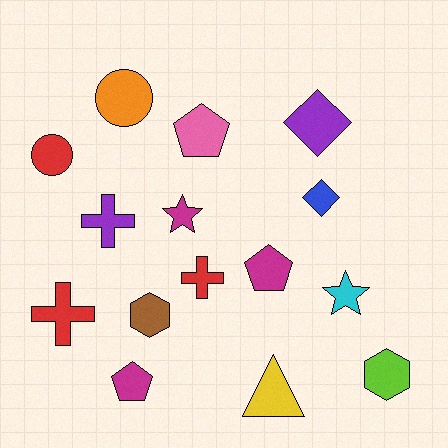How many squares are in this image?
There are no squares.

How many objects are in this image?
There are 15 objects.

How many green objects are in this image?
There are no green objects.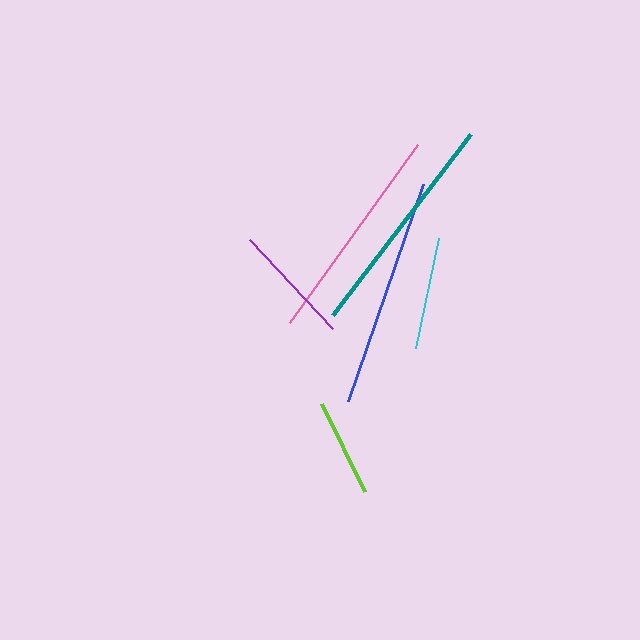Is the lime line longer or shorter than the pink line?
The pink line is longer than the lime line.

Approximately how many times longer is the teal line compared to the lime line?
The teal line is approximately 2.3 times the length of the lime line.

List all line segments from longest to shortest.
From longest to shortest: blue, teal, pink, purple, cyan, lime.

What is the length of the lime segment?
The lime segment is approximately 99 pixels long.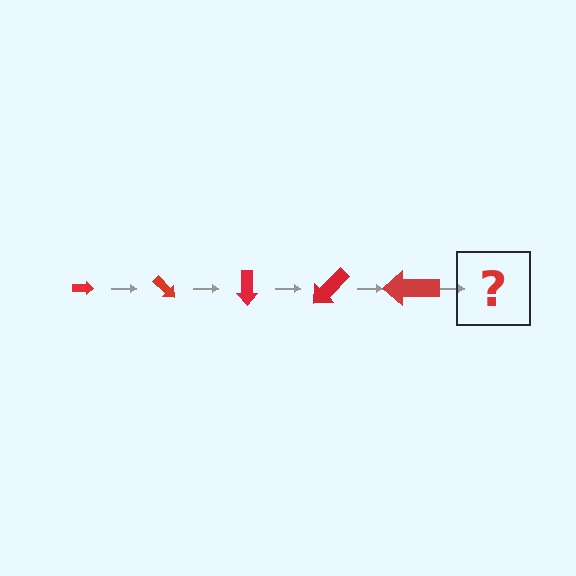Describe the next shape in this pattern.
It should be an arrow, larger than the previous one and rotated 225 degrees from the start.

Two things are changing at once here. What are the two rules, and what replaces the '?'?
The two rules are that the arrow grows larger each step and it rotates 45 degrees each step. The '?' should be an arrow, larger than the previous one and rotated 225 degrees from the start.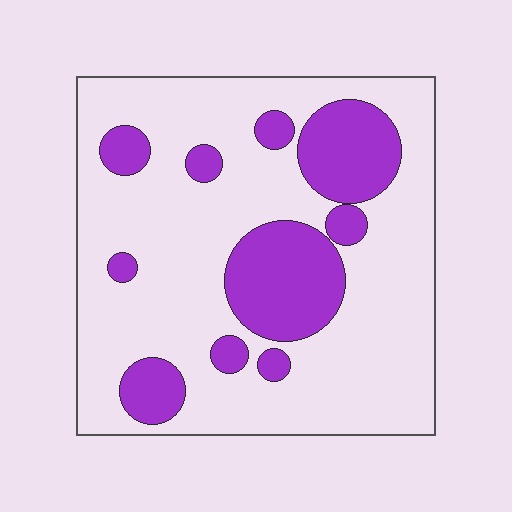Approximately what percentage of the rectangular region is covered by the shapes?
Approximately 25%.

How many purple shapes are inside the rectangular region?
10.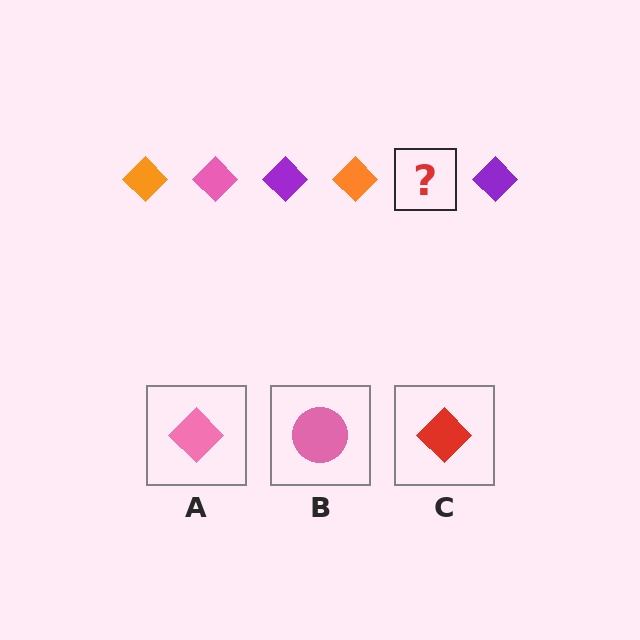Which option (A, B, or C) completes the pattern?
A.